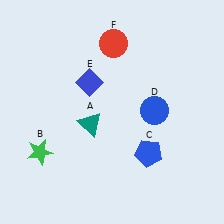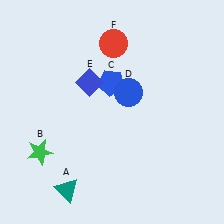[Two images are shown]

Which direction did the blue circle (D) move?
The blue circle (D) moved left.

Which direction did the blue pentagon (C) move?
The blue pentagon (C) moved up.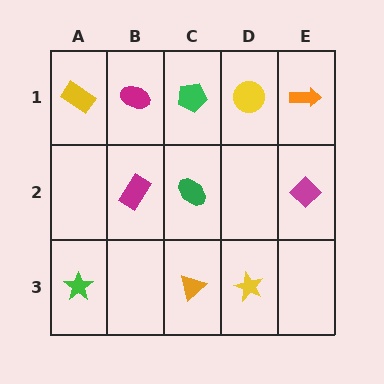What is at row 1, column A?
A yellow rectangle.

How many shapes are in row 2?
3 shapes.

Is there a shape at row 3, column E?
No, that cell is empty.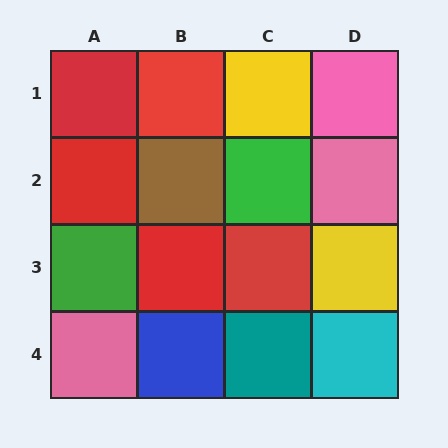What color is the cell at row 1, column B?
Red.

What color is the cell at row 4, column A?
Pink.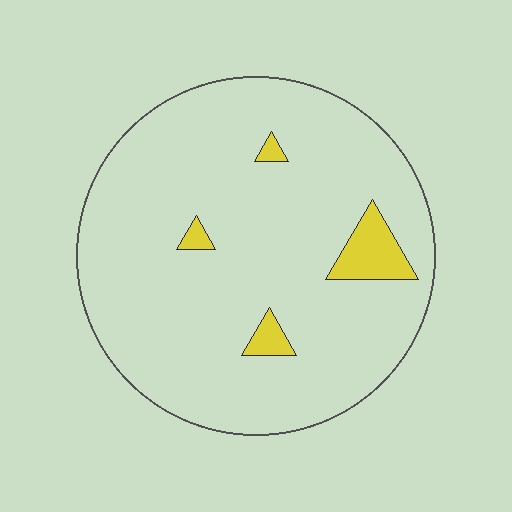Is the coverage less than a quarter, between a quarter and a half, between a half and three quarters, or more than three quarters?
Less than a quarter.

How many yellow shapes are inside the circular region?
4.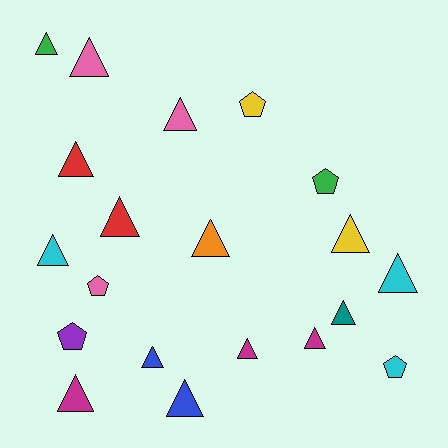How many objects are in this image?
There are 20 objects.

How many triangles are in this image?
There are 15 triangles.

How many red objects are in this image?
There are 2 red objects.